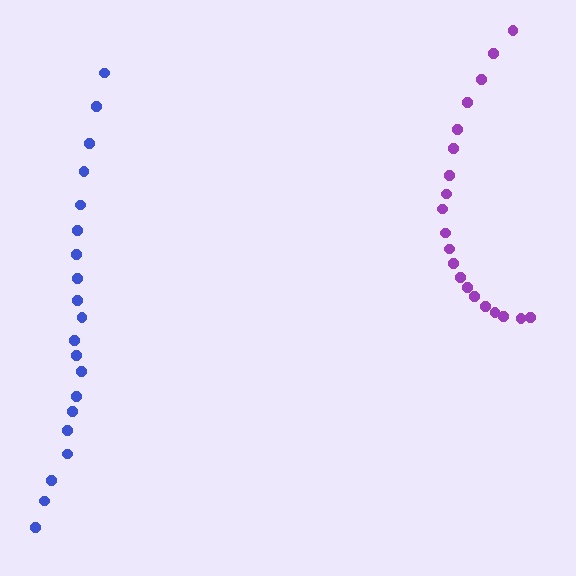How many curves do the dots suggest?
There are 2 distinct paths.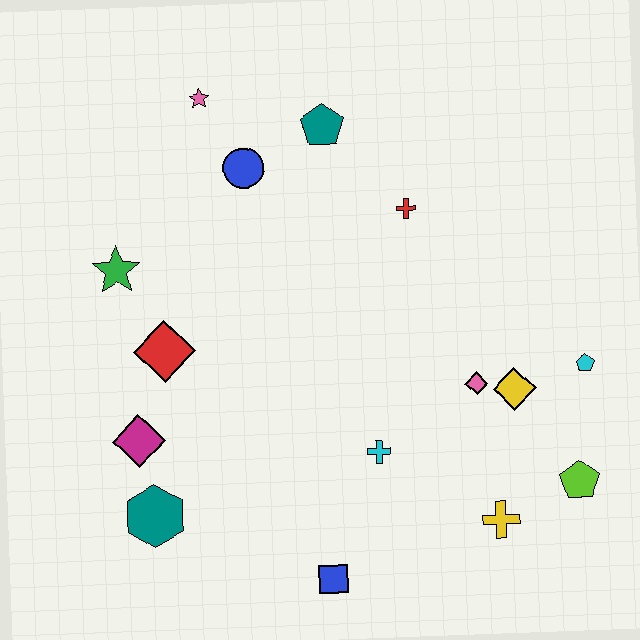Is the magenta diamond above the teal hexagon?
Yes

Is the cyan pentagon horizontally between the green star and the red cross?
No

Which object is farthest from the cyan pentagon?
The green star is farthest from the cyan pentagon.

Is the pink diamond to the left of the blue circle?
No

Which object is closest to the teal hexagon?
The magenta diamond is closest to the teal hexagon.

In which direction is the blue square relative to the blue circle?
The blue square is below the blue circle.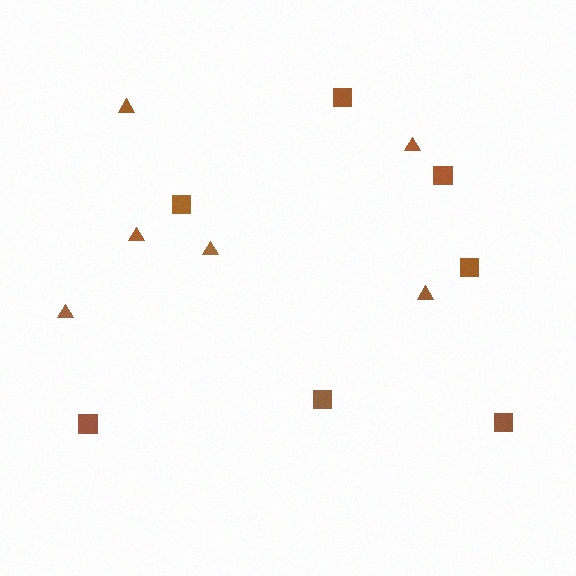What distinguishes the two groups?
There are 2 groups: one group of triangles (6) and one group of squares (7).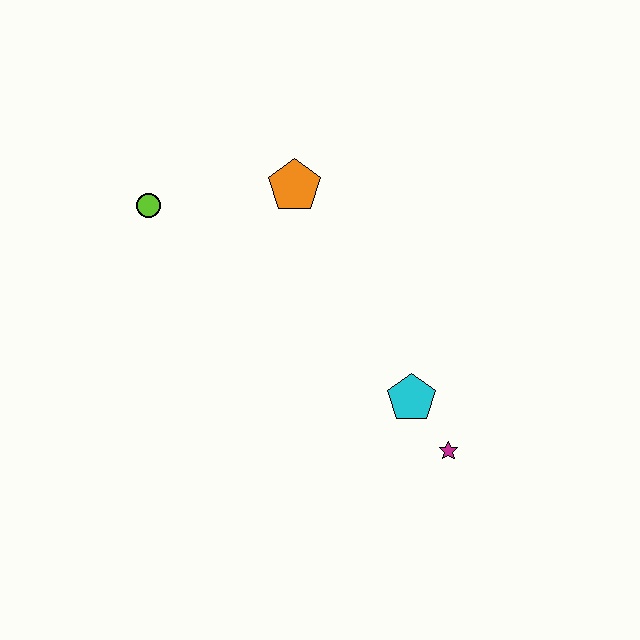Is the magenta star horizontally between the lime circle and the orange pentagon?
No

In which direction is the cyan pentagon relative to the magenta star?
The cyan pentagon is above the magenta star.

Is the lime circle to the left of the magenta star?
Yes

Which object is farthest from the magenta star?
The lime circle is farthest from the magenta star.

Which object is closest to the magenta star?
The cyan pentagon is closest to the magenta star.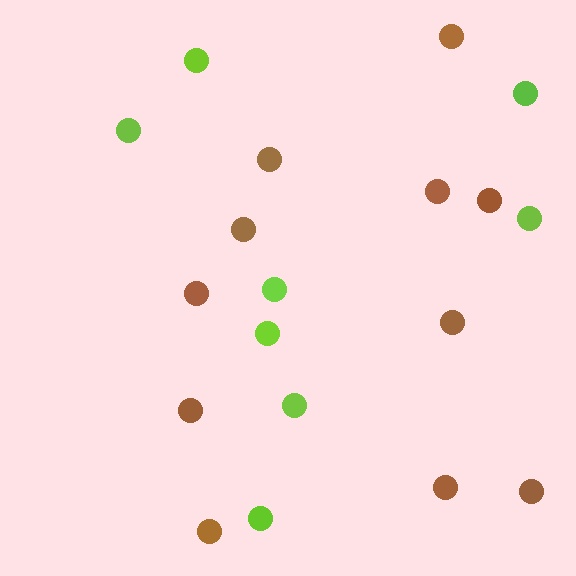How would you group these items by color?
There are 2 groups: one group of brown circles (11) and one group of lime circles (8).